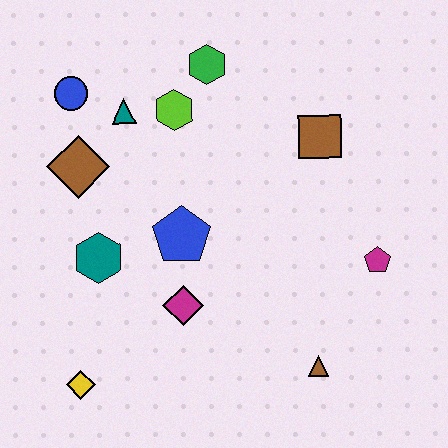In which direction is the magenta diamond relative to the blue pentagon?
The magenta diamond is below the blue pentagon.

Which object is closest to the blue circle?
The teal triangle is closest to the blue circle.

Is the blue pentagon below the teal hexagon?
No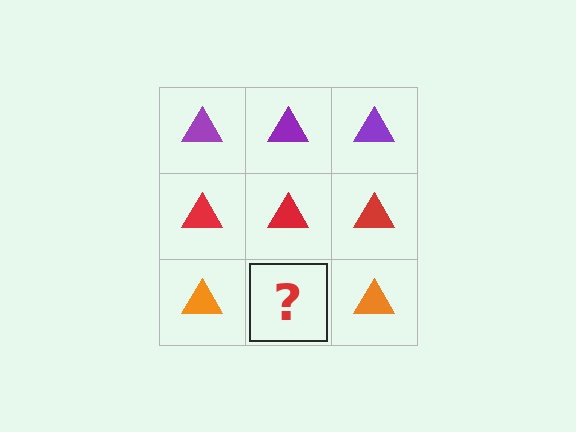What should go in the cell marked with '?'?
The missing cell should contain an orange triangle.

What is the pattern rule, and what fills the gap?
The rule is that each row has a consistent color. The gap should be filled with an orange triangle.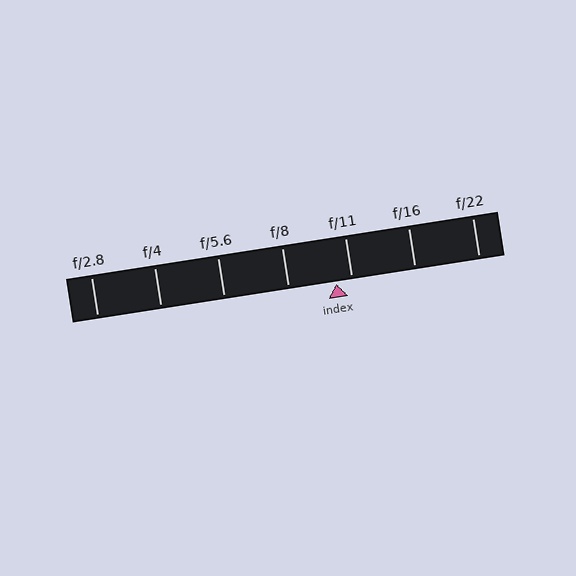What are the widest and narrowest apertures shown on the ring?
The widest aperture shown is f/2.8 and the narrowest is f/22.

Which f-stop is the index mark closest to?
The index mark is closest to f/11.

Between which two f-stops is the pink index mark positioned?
The index mark is between f/8 and f/11.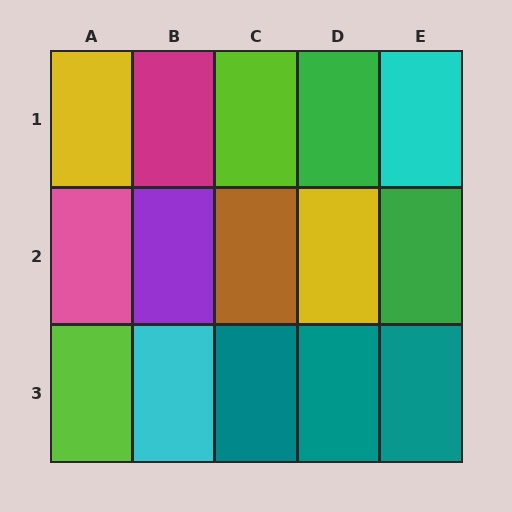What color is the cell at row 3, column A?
Lime.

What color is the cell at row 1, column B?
Magenta.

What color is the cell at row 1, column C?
Lime.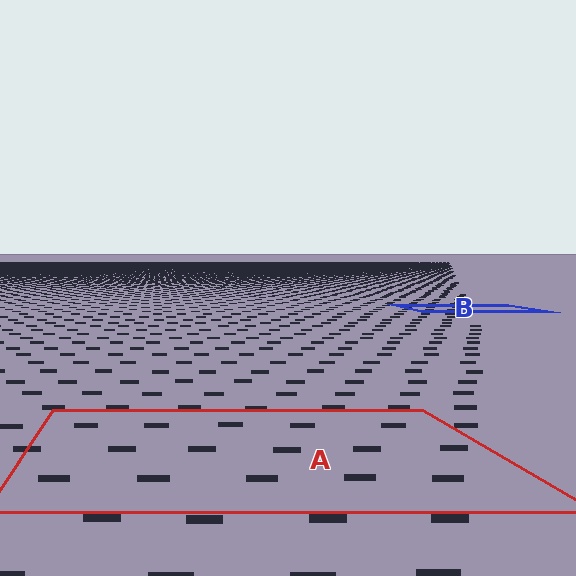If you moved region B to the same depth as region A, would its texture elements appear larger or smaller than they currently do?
They would appear larger. At a closer depth, the same texture elements are projected at a bigger on-screen size.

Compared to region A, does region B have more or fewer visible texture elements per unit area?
Region B has more texture elements per unit area — they are packed more densely because it is farther away.